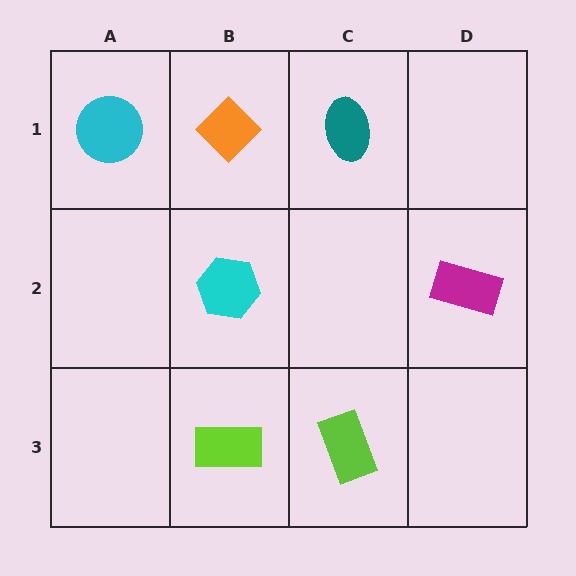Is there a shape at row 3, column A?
No, that cell is empty.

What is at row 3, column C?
A lime rectangle.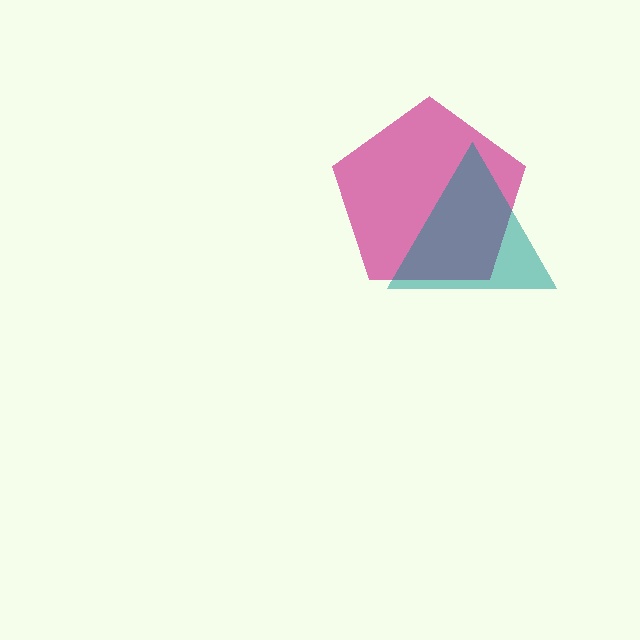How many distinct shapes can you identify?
There are 2 distinct shapes: a magenta pentagon, a teal triangle.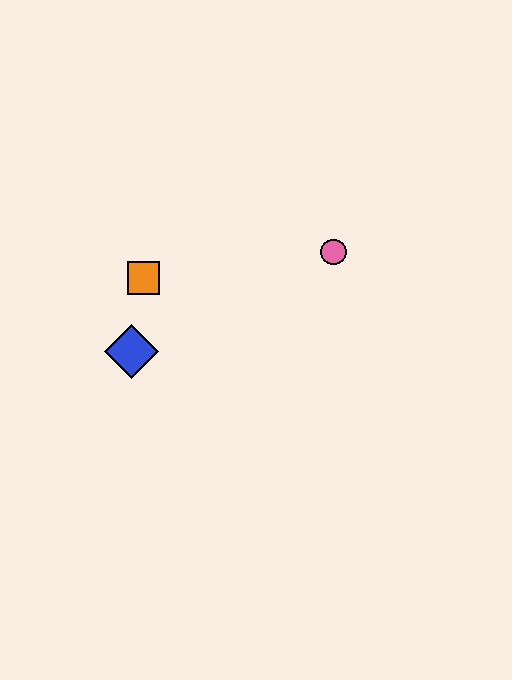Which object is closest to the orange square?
The blue diamond is closest to the orange square.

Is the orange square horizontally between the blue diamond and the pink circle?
Yes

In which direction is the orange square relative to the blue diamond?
The orange square is above the blue diamond.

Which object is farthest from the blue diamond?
The pink circle is farthest from the blue diamond.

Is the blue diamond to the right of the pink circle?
No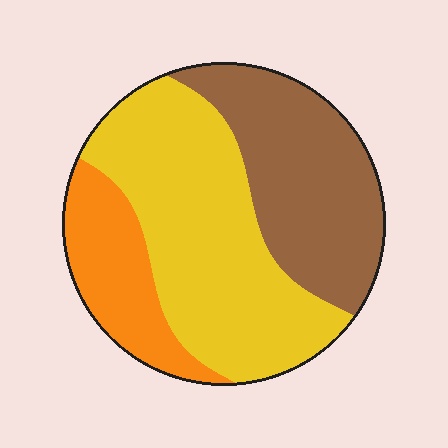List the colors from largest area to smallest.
From largest to smallest: yellow, brown, orange.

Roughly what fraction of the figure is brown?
Brown takes up between a quarter and a half of the figure.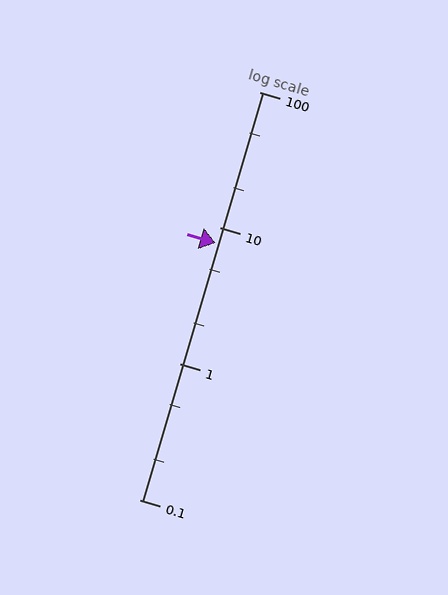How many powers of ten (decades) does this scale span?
The scale spans 3 decades, from 0.1 to 100.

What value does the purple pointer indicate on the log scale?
The pointer indicates approximately 7.7.